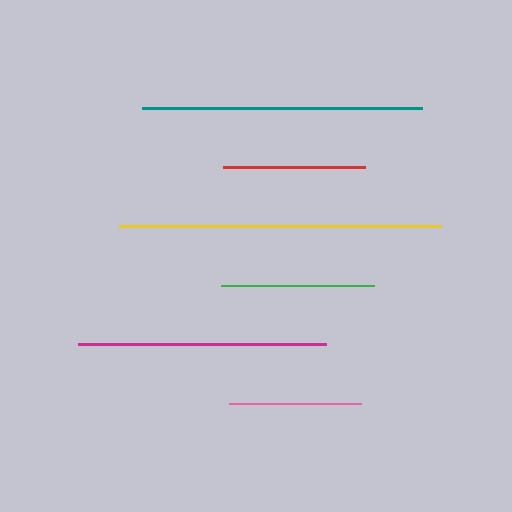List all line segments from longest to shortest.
From longest to shortest: yellow, teal, magenta, green, red, pink.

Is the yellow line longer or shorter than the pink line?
The yellow line is longer than the pink line.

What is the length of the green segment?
The green segment is approximately 152 pixels long.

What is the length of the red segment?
The red segment is approximately 141 pixels long.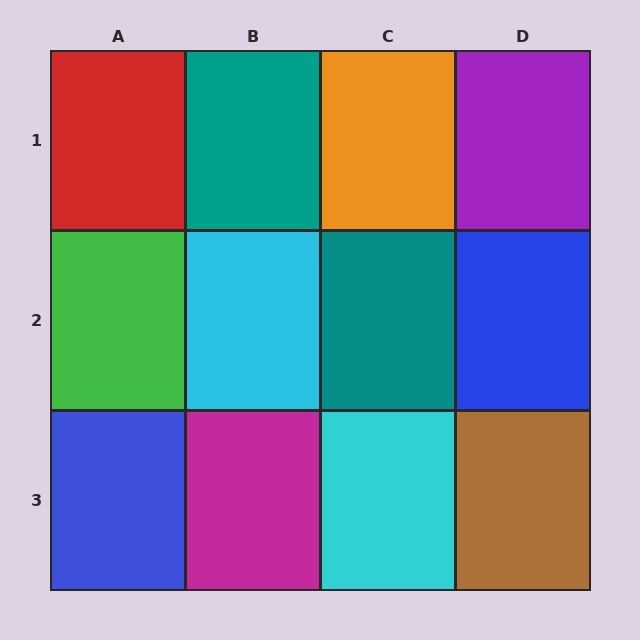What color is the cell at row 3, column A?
Blue.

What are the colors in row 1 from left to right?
Red, teal, orange, purple.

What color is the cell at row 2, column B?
Cyan.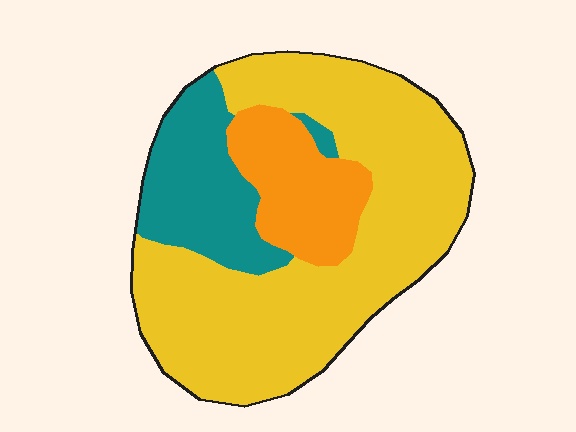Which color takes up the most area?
Yellow, at roughly 65%.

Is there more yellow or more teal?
Yellow.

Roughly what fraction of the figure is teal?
Teal covers around 20% of the figure.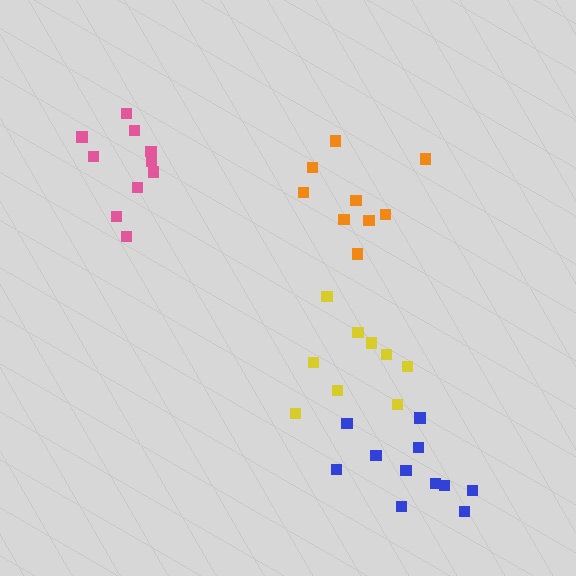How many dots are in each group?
Group 1: 10 dots, Group 2: 9 dots, Group 3: 9 dots, Group 4: 11 dots (39 total).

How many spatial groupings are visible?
There are 4 spatial groupings.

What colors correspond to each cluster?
The clusters are colored: pink, orange, yellow, blue.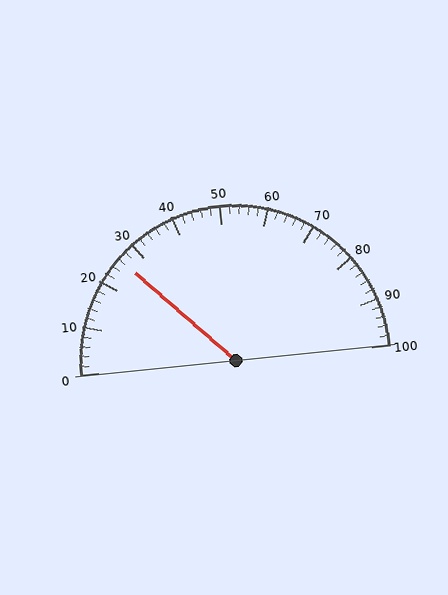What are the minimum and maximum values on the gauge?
The gauge ranges from 0 to 100.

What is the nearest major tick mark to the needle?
The nearest major tick mark is 30.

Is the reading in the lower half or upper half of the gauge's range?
The reading is in the lower half of the range (0 to 100).